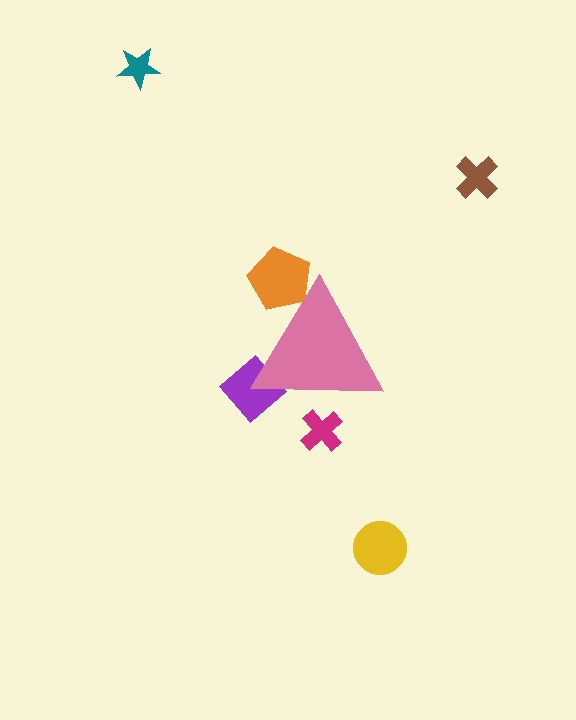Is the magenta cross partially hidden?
Yes, the magenta cross is partially hidden behind the pink triangle.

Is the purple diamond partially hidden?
Yes, the purple diamond is partially hidden behind the pink triangle.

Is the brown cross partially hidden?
No, the brown cross is fully visible.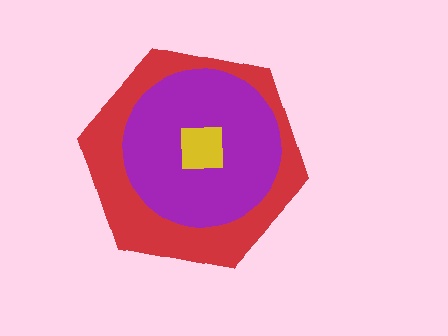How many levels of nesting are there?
3.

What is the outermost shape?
The red hexagon.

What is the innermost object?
The yellow square.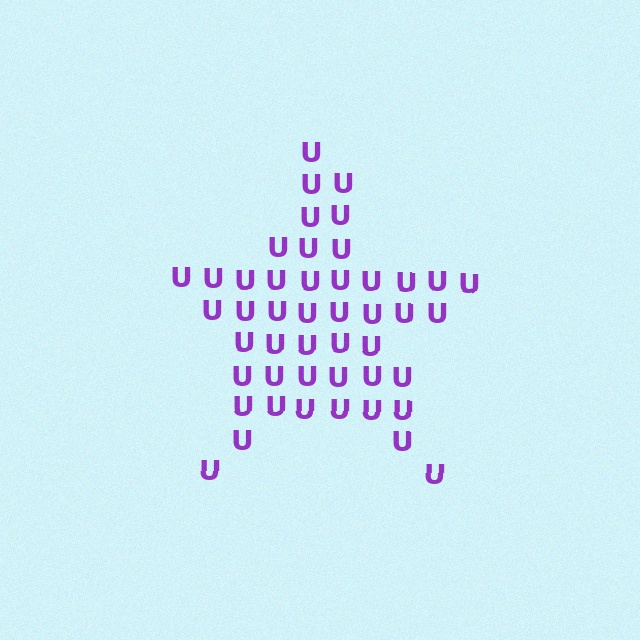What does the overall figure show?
The overall figure shows a star.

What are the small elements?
The small elements are letter U's.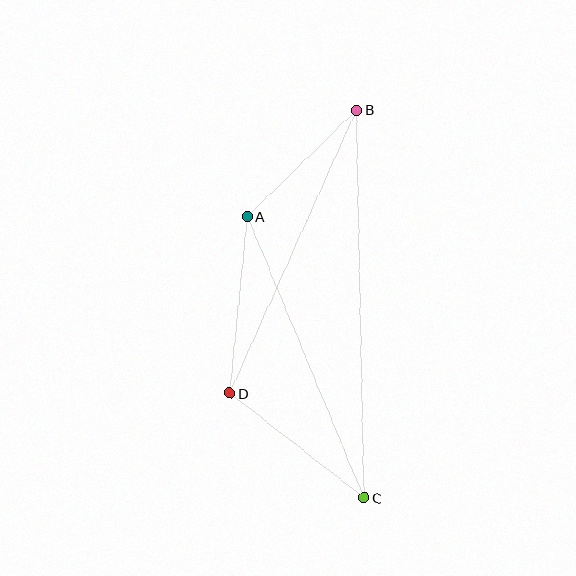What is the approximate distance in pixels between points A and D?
The distance between A and D is approximately 177 pixels.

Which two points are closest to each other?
Points A and B are closest to each other.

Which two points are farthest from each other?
Points B and C are farthest from each other.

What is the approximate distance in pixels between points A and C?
The distance between A and C is approximately 305 pixels.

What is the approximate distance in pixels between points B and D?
The distance between B and D is approximately 310 pixels.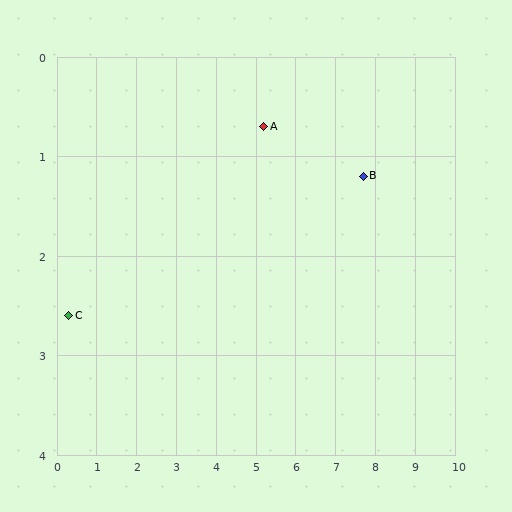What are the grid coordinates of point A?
Point A is at approximately (5.2, 0.7).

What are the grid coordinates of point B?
Point B is at approximately (7.7, 1.2).